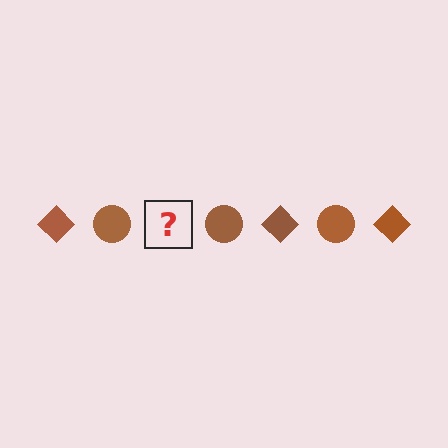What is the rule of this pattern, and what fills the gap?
The rule is that the pattern cycles through diamond, circle shapes in brown. The gap should be filled with a brown diamond.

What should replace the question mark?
The question mark should be replaced with a brown diamond.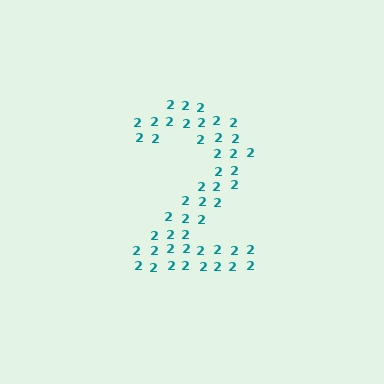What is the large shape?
The large shape is the digit 2.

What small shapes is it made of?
It is made of small digit 2's.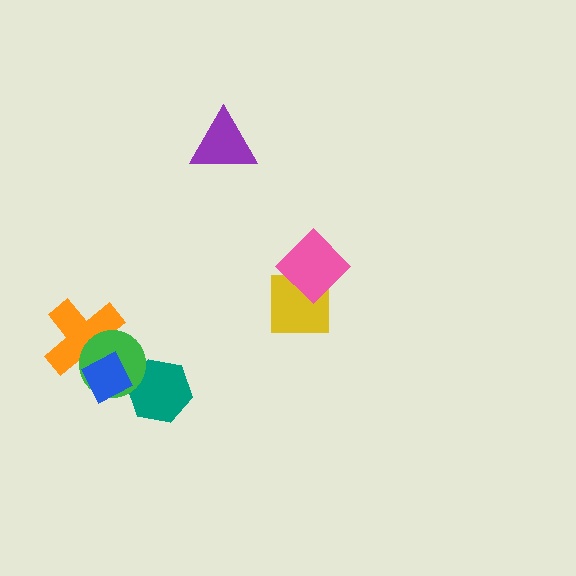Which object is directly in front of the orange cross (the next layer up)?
The green circle is directly in front of the orange cross.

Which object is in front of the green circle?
The blue diamond is in front of the green circle.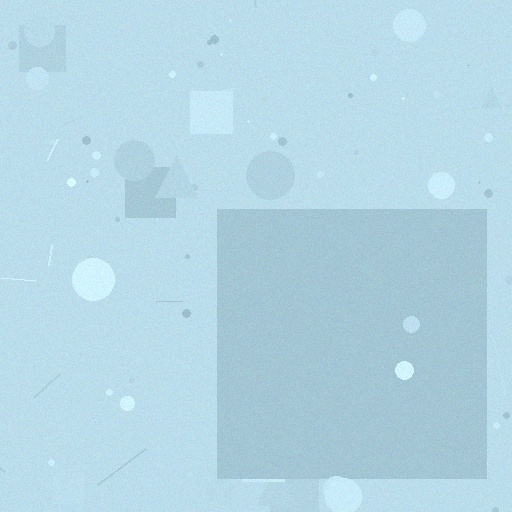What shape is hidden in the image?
A square is hidden in the image.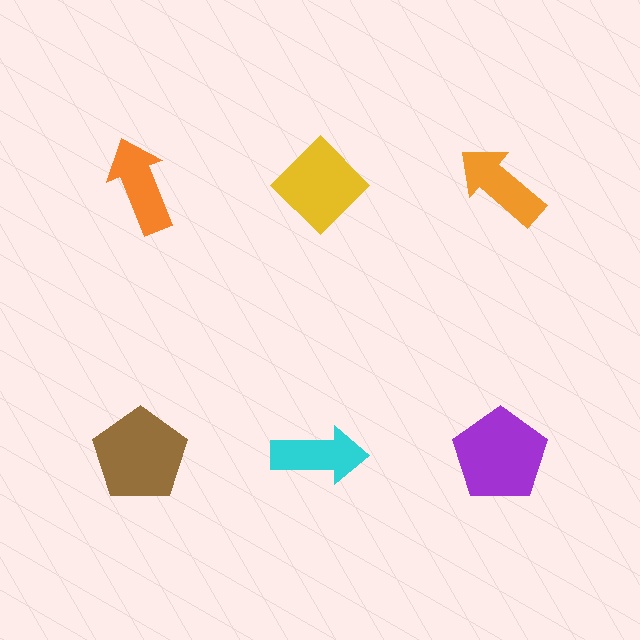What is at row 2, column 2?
A cyan arrow.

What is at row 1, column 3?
An orange arrow.